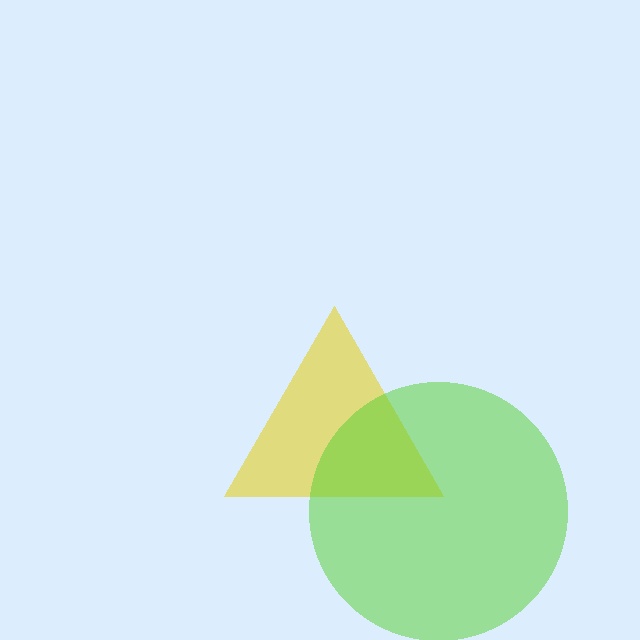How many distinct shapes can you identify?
There are 2 distinct shapes: a yellow triangle, a lime circle.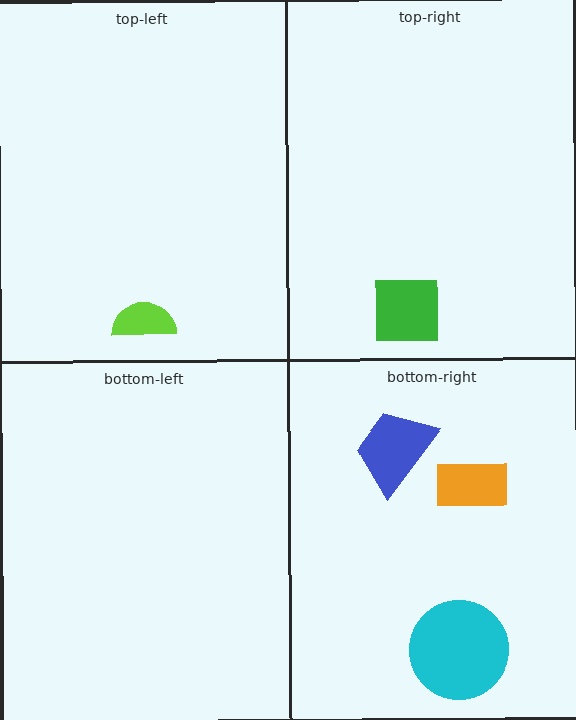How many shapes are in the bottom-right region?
3.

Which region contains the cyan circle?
The bottom-right region.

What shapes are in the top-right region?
The green square.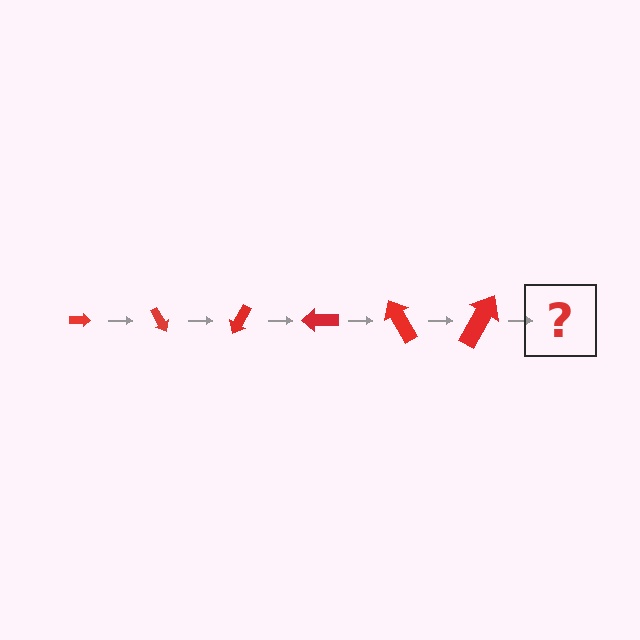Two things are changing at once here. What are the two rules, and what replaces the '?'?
The two rules are that the arrow grows larger each step and it rotates 60 degrees each step. The '?' should be an arrow, larger than the previous one and rotated 360 degrees from the start.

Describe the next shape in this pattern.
It should be an arrow, larger than the previous one and rotated 360 degrees from the start.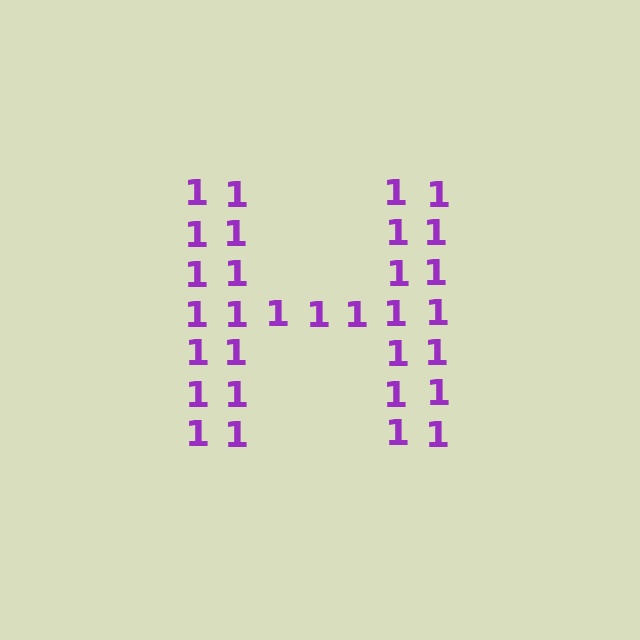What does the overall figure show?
The overall figure shows the letter H.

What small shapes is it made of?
It is made of small digit 1's.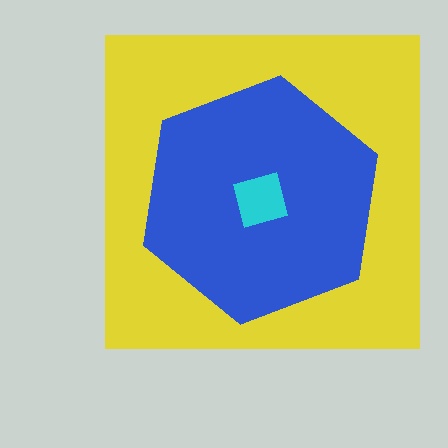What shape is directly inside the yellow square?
The blue hexagon.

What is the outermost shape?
The yellow square.